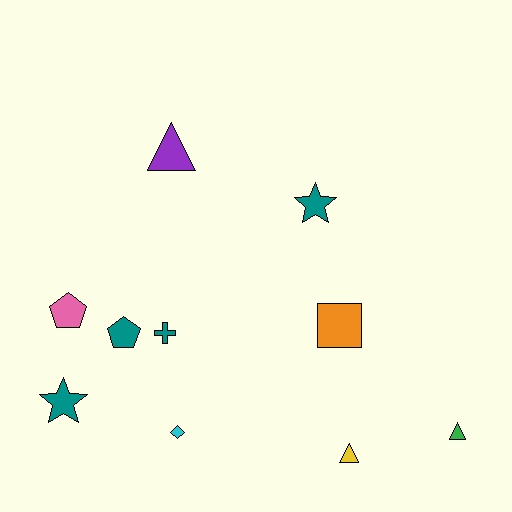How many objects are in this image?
There are 10 objects.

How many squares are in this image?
There is 1 square.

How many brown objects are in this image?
There are no brown objects.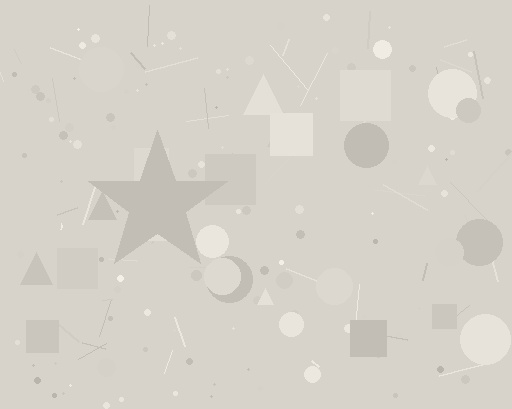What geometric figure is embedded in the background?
A star is embedded in the background.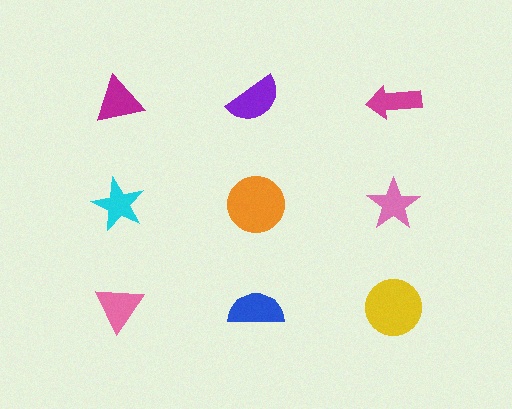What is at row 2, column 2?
An orange circle.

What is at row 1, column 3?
A magenta arrow.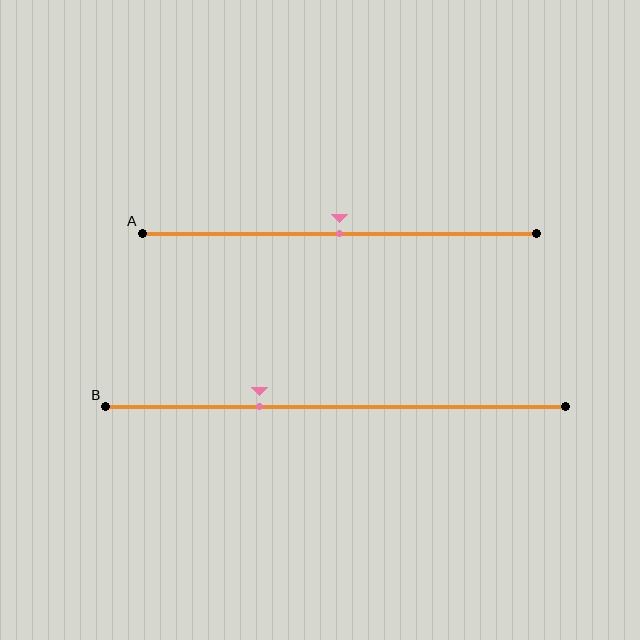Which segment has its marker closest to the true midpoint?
Segment A has its marker closest to the true midpoint.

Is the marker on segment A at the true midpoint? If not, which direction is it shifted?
Yes, the marker on segment A is at the true midpoint.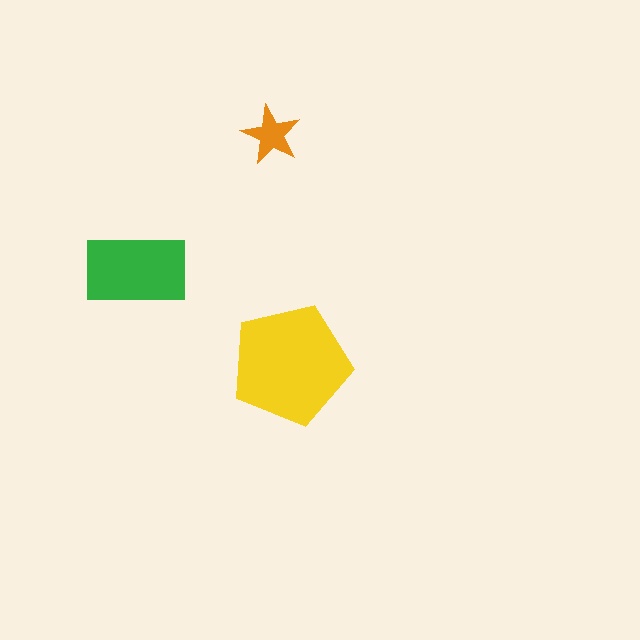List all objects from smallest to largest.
The orange star, the green rectangle, the yellow pentagon.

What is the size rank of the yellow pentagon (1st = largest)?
1st.